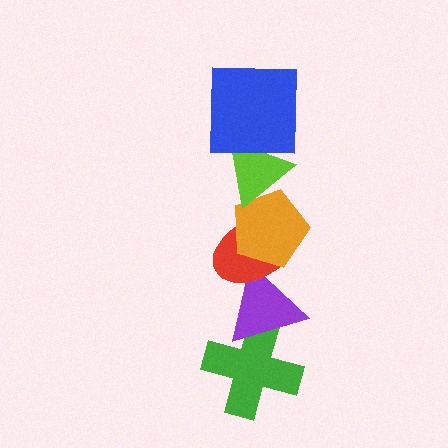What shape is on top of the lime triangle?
The blue square is on top of the lime triangle.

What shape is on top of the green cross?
The purple triangle is on top of the green cross.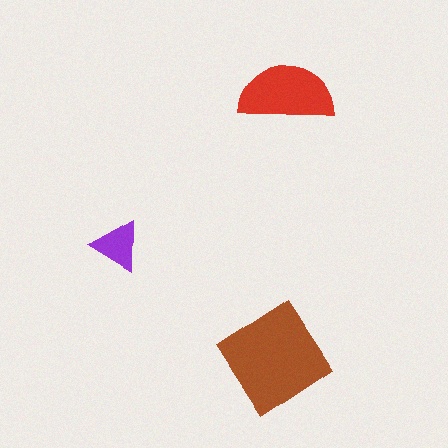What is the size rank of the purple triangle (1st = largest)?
3rd.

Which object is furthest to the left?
The purple triangle is leftmost.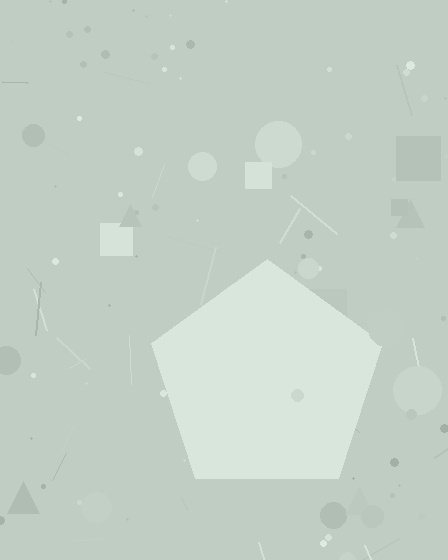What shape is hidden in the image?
A pentagon is hidden in the image.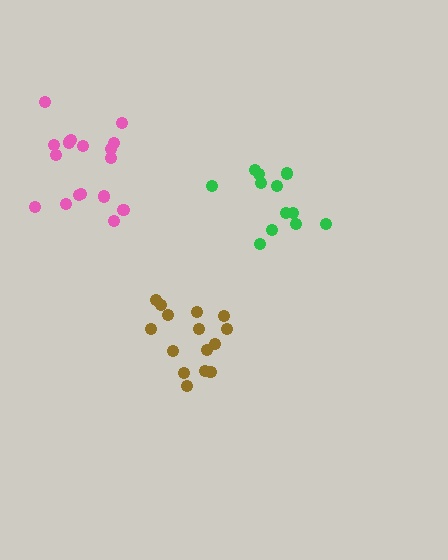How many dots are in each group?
Group 1: 12 dots, Group 2: 15 dots, Group 3: 17 dots (44 total).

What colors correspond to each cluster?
The clusters are colored: green, brown, pink.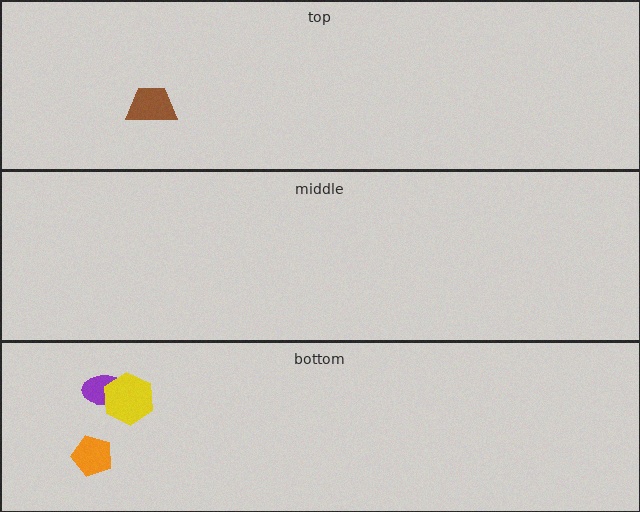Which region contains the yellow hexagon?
The bottom region.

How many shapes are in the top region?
1.